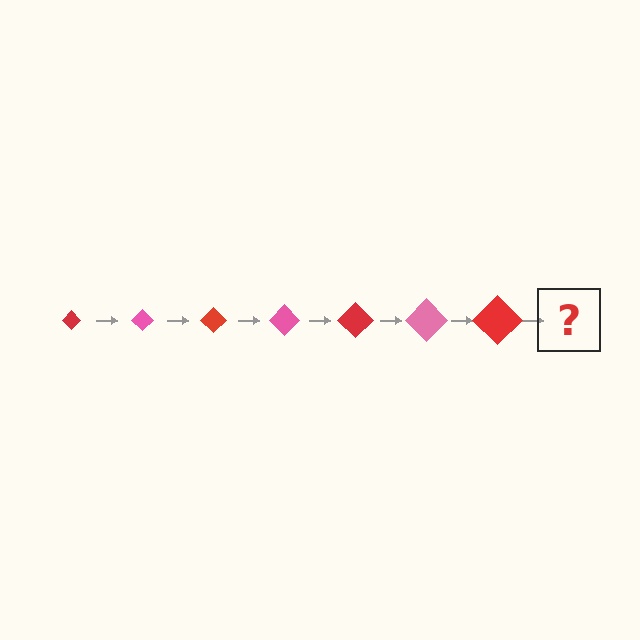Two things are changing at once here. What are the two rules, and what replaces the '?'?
The two rules are that the diamond grows larger each step and the color cycles through red and pink. The '?' should be a pink diamond, larger than the previous one.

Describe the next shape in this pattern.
It should be a pink diamond, larger than the previous one.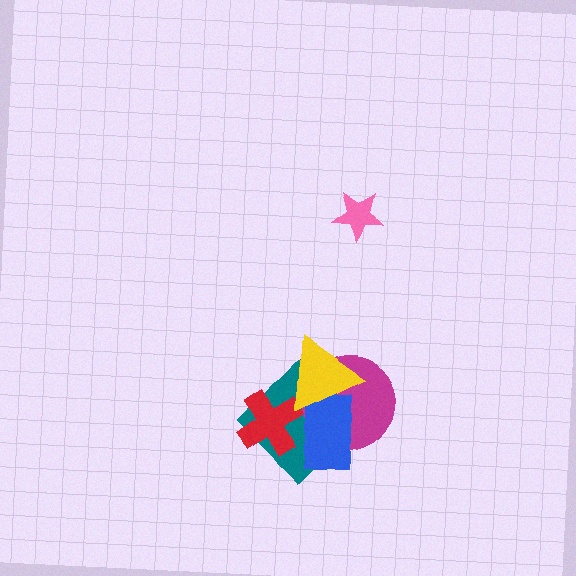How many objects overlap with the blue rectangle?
4 objects overlap with the blue rectangle.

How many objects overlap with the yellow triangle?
4 objects overlap with the yellow triangle.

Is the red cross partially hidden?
Yes, it is partially covered by another shape.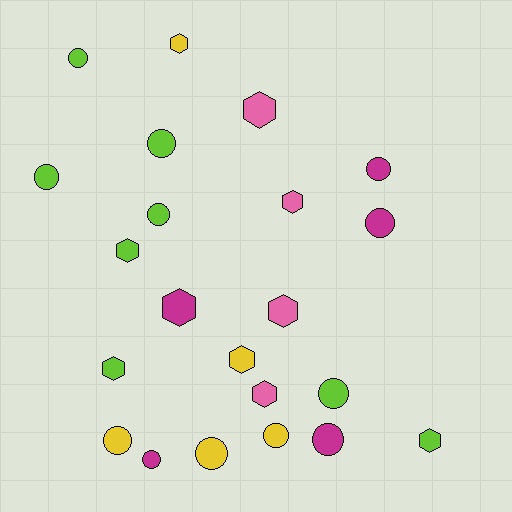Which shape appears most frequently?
Circle, with 12 objects.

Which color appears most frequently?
Lime, with 8 objects.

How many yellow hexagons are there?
There are 2 yellow hexagons.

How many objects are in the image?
There are 22 objects.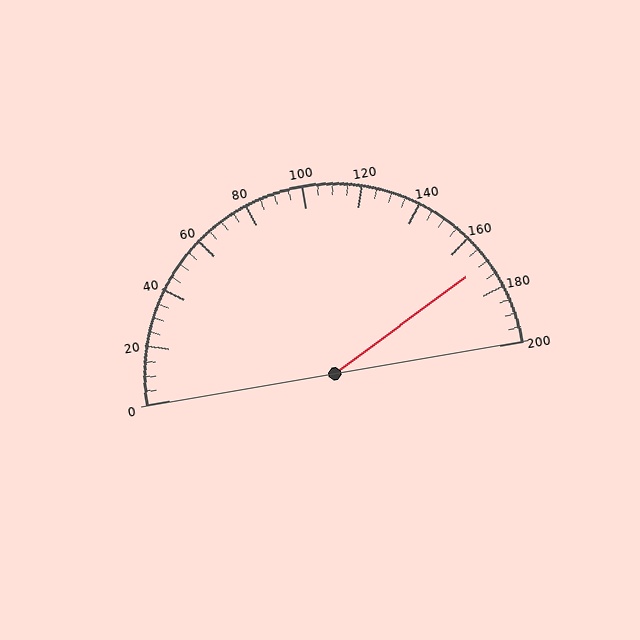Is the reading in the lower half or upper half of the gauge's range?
The reading is in the upper half of the range (0 to 200).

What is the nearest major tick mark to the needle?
The nearest major tick mark is 160.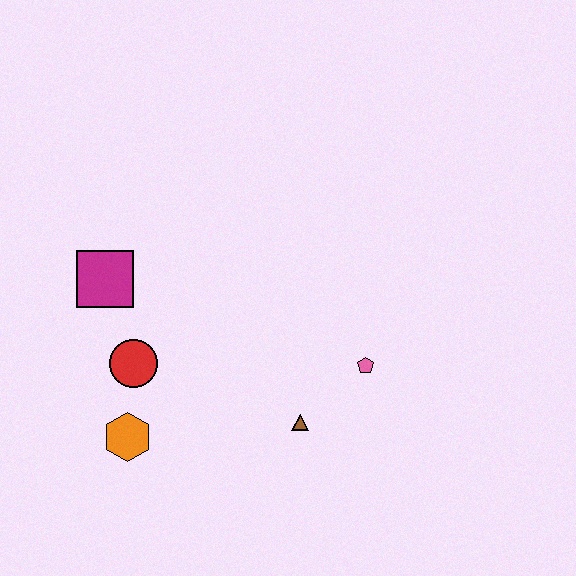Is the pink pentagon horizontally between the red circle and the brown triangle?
No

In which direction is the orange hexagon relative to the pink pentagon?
The orange hexagon is to the left of the pink pentagon.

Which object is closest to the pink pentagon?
The brown triangle is closest to the pink pentagon.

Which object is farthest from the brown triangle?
The magenta square is farthest from the brown triangle.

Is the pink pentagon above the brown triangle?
Yes